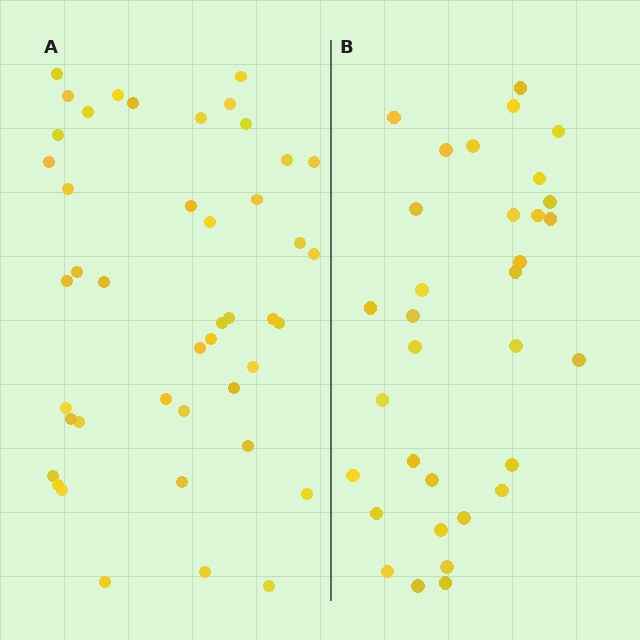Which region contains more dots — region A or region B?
Region A (the left region) has more dots.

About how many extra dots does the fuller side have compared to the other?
Region A has roughly 12 or so more dots than region B.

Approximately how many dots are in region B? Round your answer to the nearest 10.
About 30 dots. (The exact count is 33, which rounds to 30.)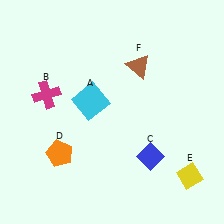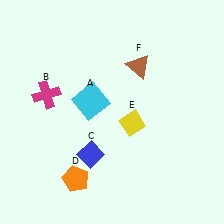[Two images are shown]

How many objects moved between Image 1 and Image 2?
3 objects moved between the two images.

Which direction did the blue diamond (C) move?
The blue diamond (C) moved left.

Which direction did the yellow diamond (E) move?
The yellow diamond (E) moved left.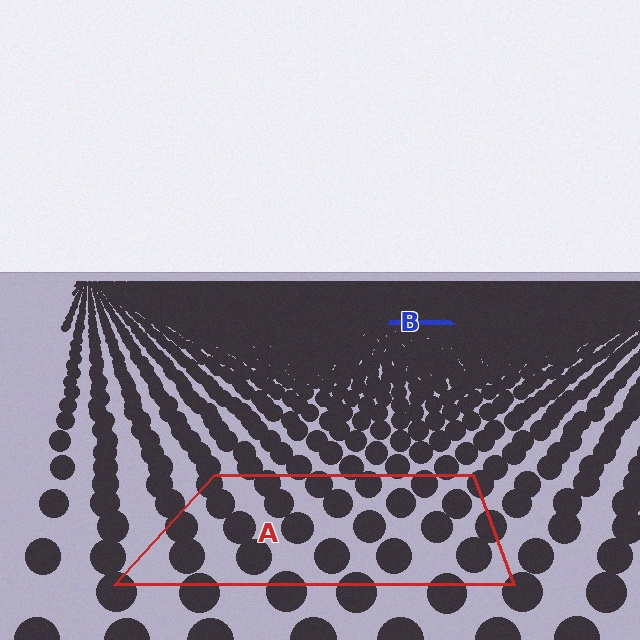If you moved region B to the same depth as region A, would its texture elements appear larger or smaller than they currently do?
They would appear larger. At a closer depth, the same texture elements are projected at a bigger on-screen size.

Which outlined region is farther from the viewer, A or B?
Region B is farther from the viewer — the texture elements inside it appear smaller and more densely packed.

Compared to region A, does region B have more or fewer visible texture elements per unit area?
Region B has more texture elements per unit area — they are packed more densely because it is farther away.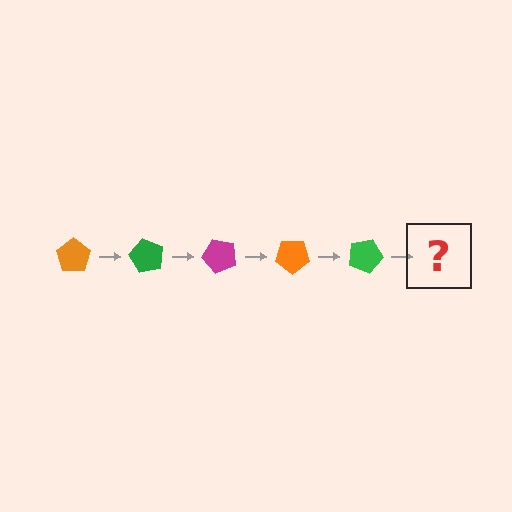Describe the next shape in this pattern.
It should be a magenta pentagon, rotated 300 degrees from the start.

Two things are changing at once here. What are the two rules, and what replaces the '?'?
The two rules are that it rotates 60 degrees each step and the color cycles through orange, green, and magenta. The '?' should be a magenta pentagon, rotated 300 degrees from the start.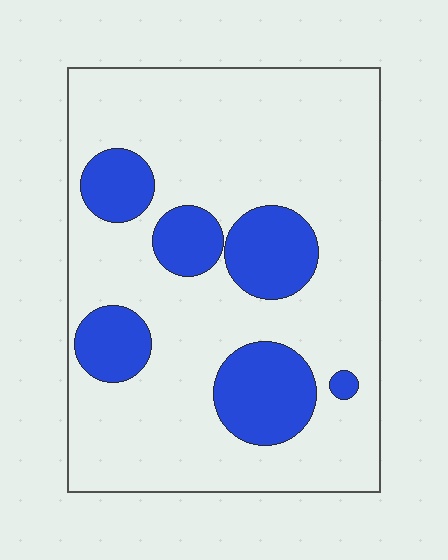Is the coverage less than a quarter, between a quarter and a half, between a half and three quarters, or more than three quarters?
Less than a quarter.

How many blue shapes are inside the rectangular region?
6.